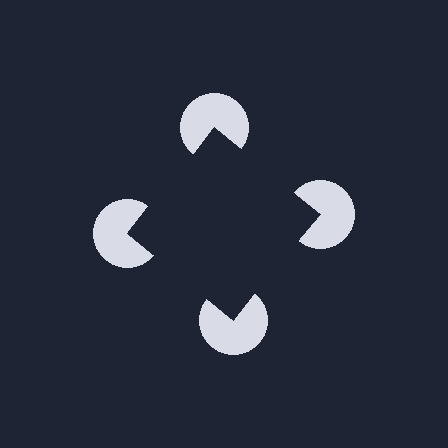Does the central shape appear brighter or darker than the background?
It typically appears slightly darker than the background, even though no actual brightness change is drawn.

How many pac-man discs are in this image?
There are 4 — one at each vertex of the illusory square.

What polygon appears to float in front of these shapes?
An illusory square — its edges are inferred from the aligned wedge cuts in the pac-man discs, not physically drawn.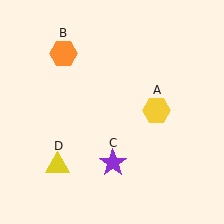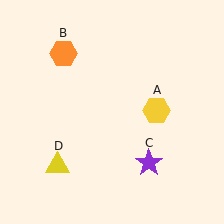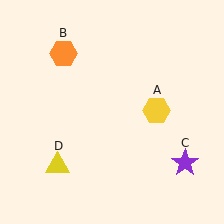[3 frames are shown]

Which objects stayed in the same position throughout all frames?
Yellow hexagon (object A) and orange hexagon (object B) and yellow triangle (object D) remained stationary.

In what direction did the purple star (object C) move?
The purple star (object C) moved right.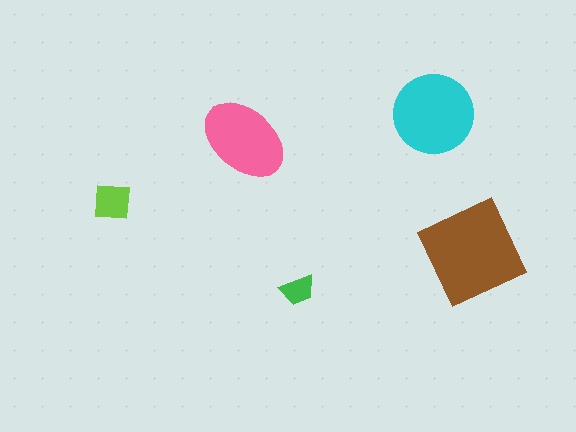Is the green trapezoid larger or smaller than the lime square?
Smaller.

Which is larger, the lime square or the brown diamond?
The brown diamond.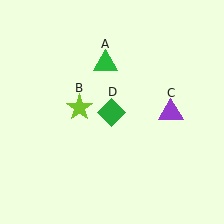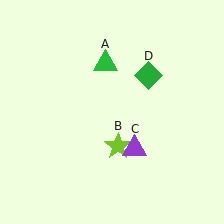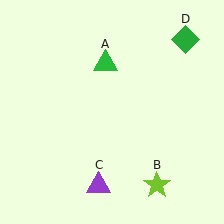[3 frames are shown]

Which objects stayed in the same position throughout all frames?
Green triangle (object A) remained stationary.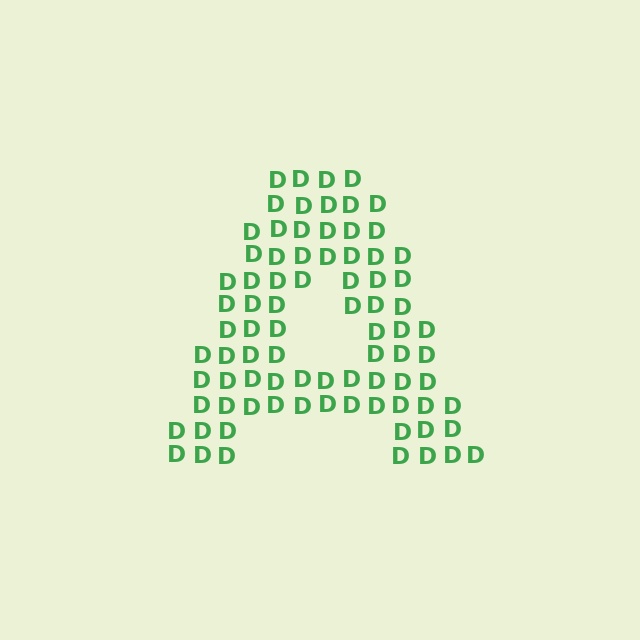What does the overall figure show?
The overall figure shows the letter A.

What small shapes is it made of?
It is made of small letter D's.